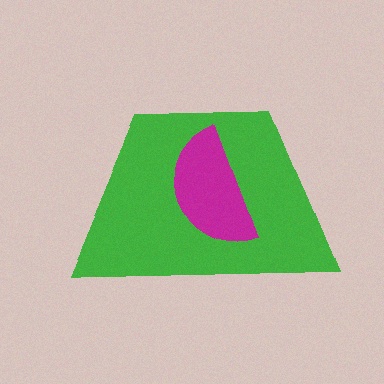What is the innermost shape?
The magenta semicircle.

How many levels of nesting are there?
2.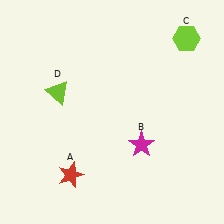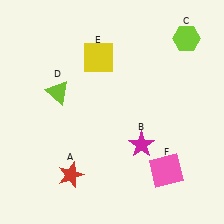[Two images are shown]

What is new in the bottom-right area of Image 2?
A pink square (F) was added in the bottom-right area of Image 2.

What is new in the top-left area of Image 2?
A yellow square (E) was added in the top-left area of Image 2.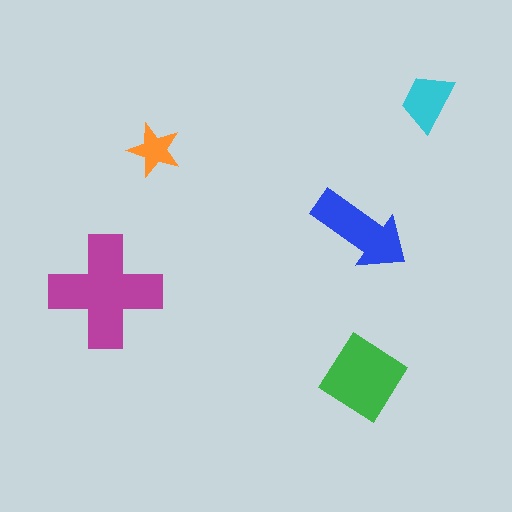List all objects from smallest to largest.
The orange star, the cyan trapezoid, the blue arrow, the green diamond, the magenta cross.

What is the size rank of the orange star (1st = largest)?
5th.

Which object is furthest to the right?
The cyan trapezoid is rightmost.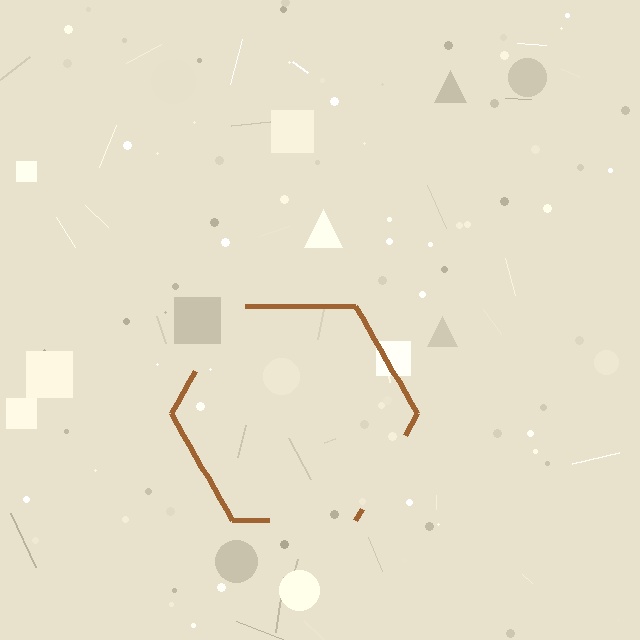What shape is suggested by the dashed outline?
The dashed outline suggests a hexagon.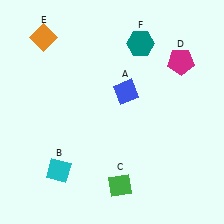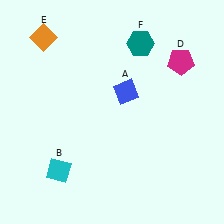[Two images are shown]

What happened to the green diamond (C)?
The green diamond (C) was removed in Image 2. It was in the bottom-right area of Image 1.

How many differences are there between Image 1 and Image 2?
There is 1 difference between the two images.